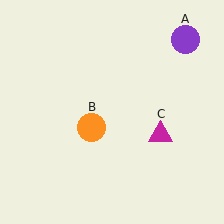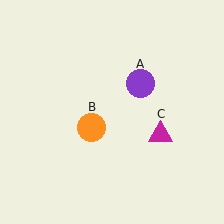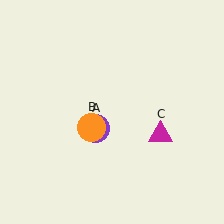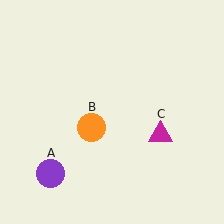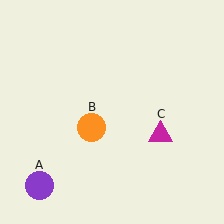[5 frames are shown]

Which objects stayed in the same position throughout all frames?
Orange circle (object B) and magenta triangle (object C) remained stationary.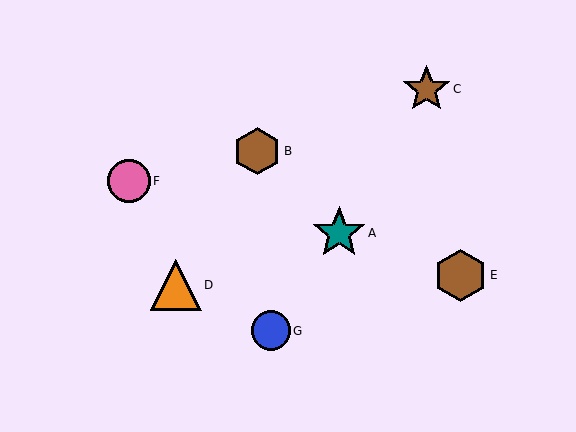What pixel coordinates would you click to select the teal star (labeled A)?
Click at (339, 233) to select the teal star A.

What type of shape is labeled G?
Shape G is a blue circle.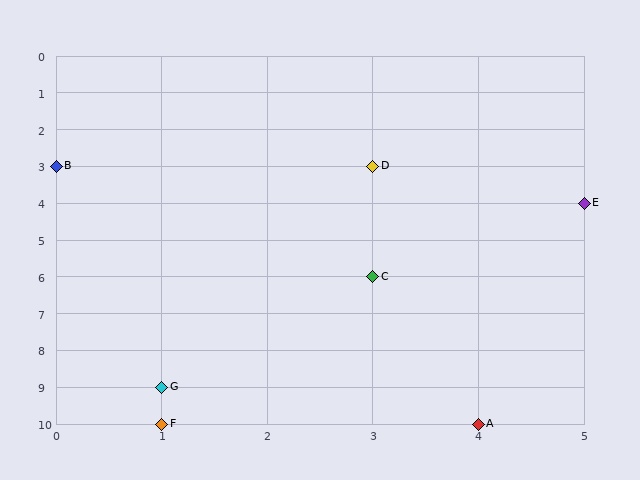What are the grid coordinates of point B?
Point B is at grid coordinates (0, 3).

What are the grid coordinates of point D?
Point D is at grid coordinates (3, 3).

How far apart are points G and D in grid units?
Points G and D are 2 columns and 6 rows apart (about 6.3 grid units diagonally).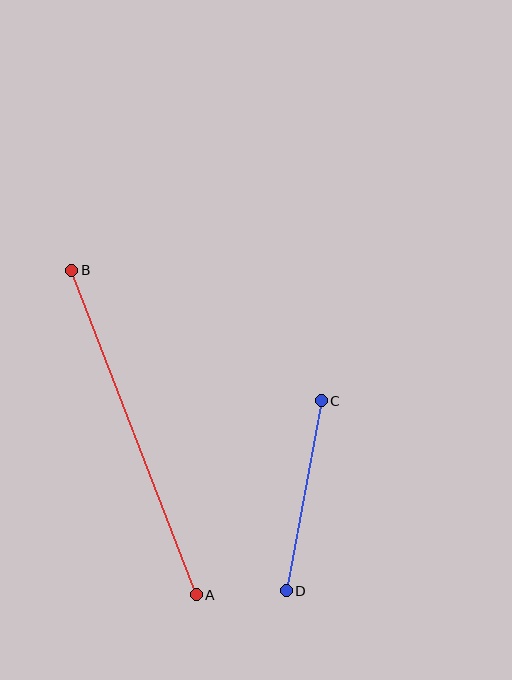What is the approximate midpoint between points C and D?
The midpoint is at approximately (304, 496) pixels.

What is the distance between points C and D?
The distance is approximately 193 pixels.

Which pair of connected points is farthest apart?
Points A and B are farthest apart.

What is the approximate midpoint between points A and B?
The midpoint is at approximately (134, 432) pixels.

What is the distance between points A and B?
The distance is approximately 348 pixels.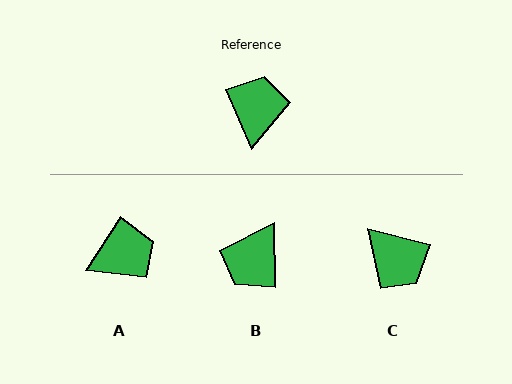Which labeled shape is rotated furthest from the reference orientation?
B, about 157 degrees away.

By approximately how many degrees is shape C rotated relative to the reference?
Approximately 128 degrees clockwise.